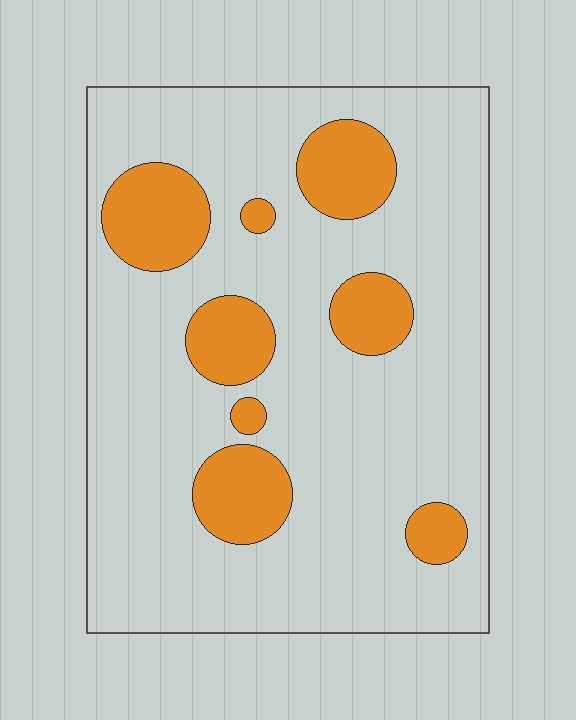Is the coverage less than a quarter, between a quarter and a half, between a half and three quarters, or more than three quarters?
Less than a quarter.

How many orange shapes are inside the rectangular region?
8.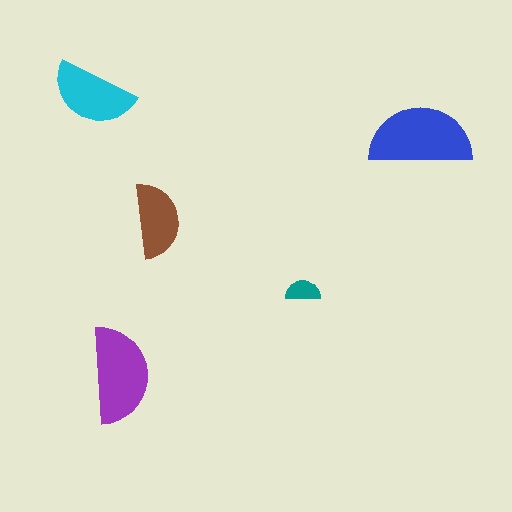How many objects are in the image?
There are 5 objects in the image.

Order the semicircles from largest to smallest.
the blue one, the purple one, the cyan one, the brown one, the teal one.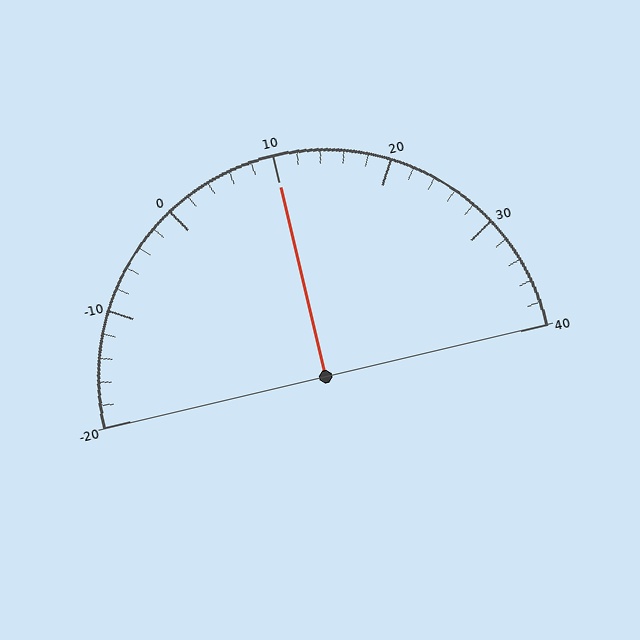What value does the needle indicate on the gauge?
The needle indicates approximately 10.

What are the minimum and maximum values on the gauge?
The gauge ranges from -20 to 40.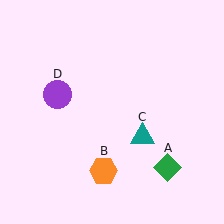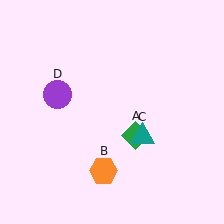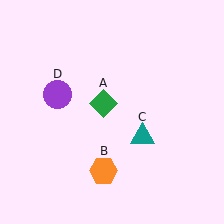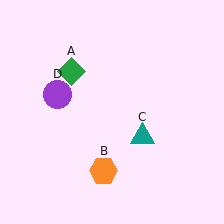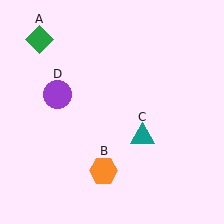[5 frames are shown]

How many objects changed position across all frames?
1 object changed position: green diamond (object A).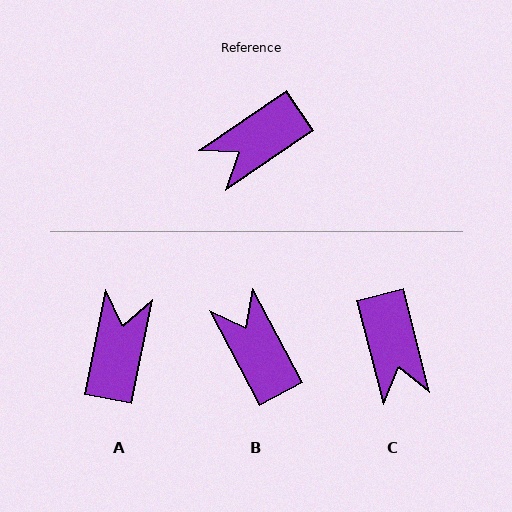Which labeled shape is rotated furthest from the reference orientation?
A, about 135 degrees away.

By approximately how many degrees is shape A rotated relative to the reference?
Approximately 135 degrees clockwise.